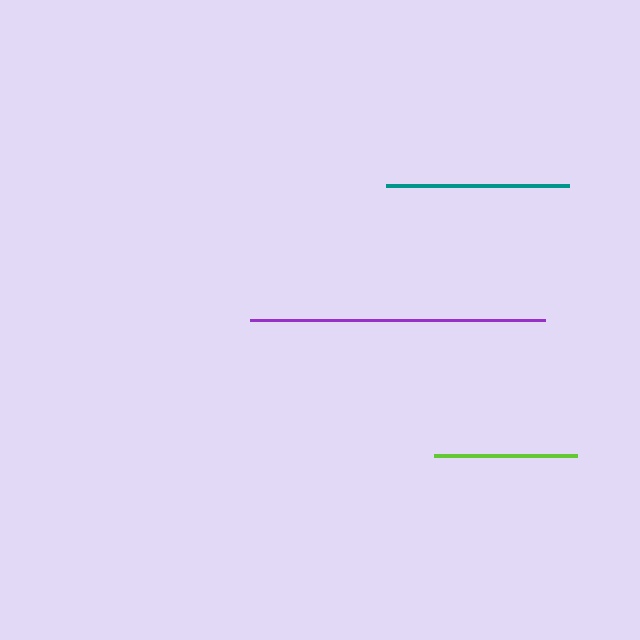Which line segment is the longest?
The purple line is the longest at approximately 295 pixels.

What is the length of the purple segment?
The purple segment is approximately 295 pixels long.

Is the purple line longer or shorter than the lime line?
The purple line is longer than the lime line.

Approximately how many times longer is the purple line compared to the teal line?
The purple line is approximately 1.6 times the length of the teal line.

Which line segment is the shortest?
The lime line is the shortest at approximately 143 pixels.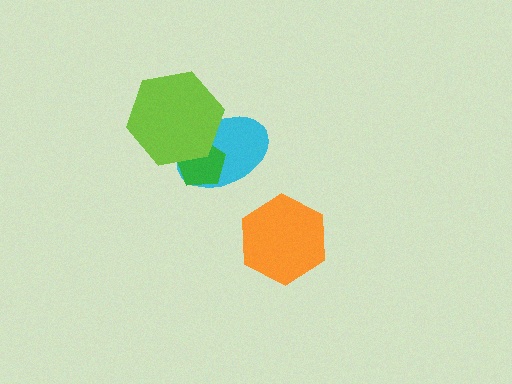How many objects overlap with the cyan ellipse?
2 objects overlap with the cyan ellipse.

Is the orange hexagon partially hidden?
No, no other shape covers it.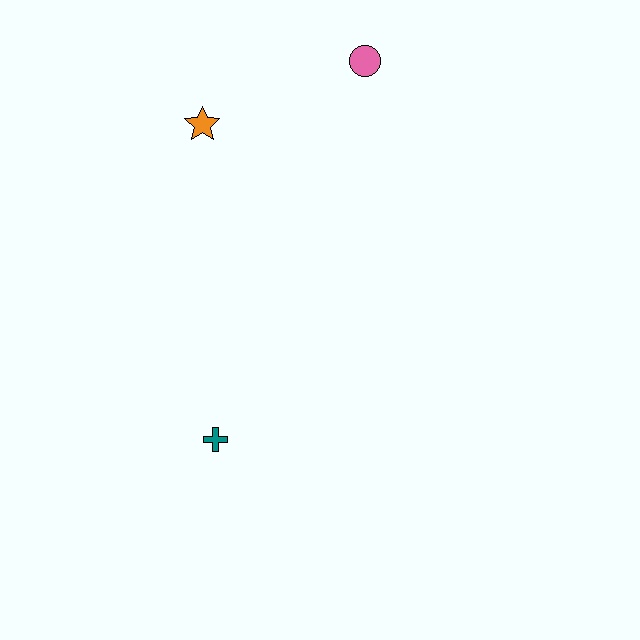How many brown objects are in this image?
There are no brown objects.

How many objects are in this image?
There are 3 objects.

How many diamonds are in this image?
There are no diamonds.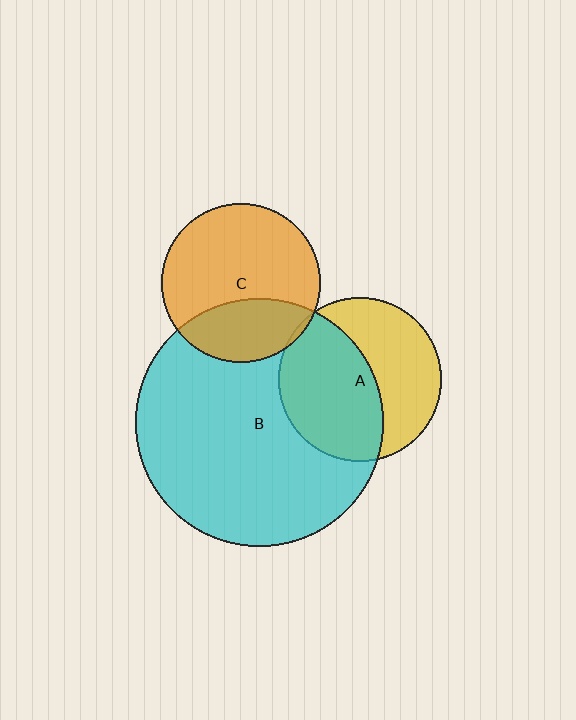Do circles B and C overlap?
Yes.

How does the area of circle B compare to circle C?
Approximately 2.4 times.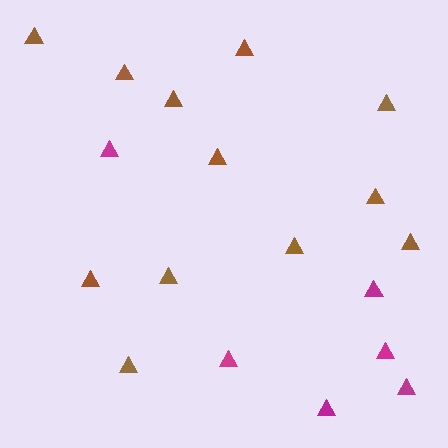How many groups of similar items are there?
There are 2 groups: one group of magenta triangles (6) and one group of brown triangles (12).